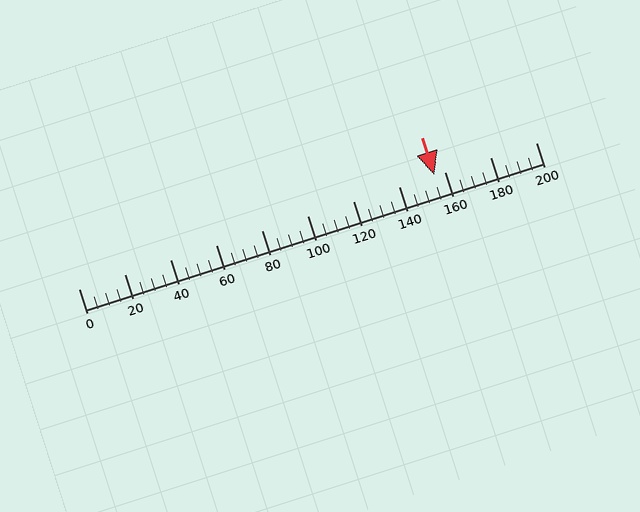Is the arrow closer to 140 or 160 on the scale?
The arrow is closer to 160.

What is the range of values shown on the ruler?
The ruler shows values from 0 to 200.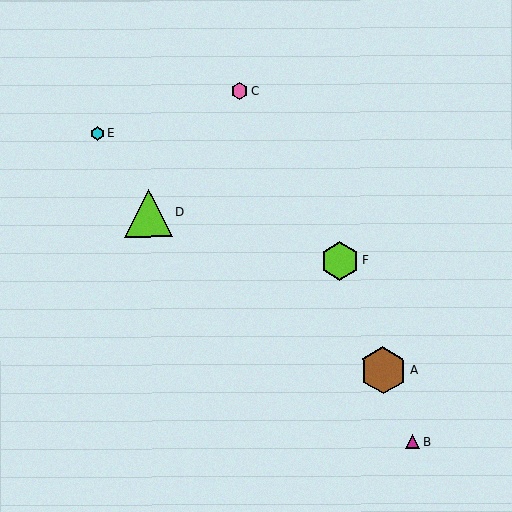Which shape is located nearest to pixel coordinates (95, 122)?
The cyan hexagon (labeled E) at (98, 133) is nearest to that location.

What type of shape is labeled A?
Shape A is a brown hexagon.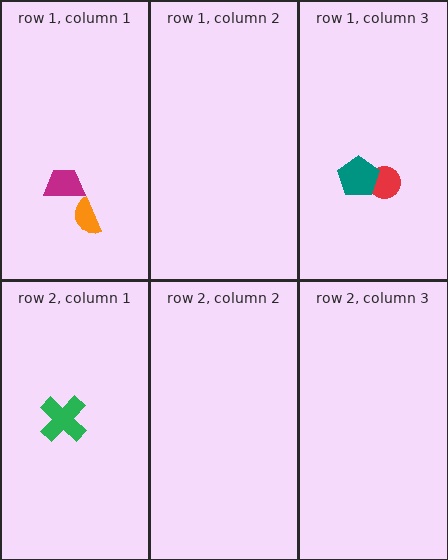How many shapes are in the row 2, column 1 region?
1.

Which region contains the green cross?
The row 2, column 1 region.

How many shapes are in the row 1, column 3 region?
2.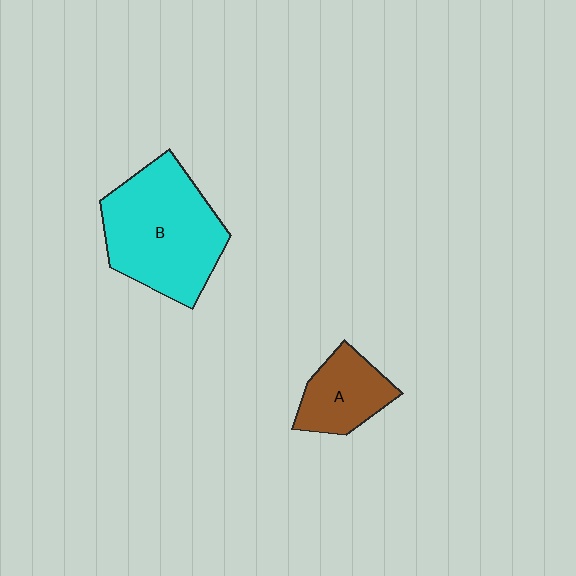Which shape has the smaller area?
Shape A (brown).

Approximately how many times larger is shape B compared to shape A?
Approximately 2.2 times.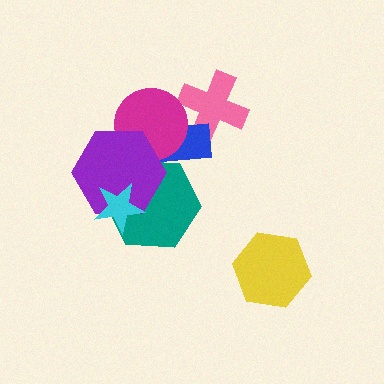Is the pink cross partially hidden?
Yes, it is partially covered by another shape.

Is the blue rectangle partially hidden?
Yes, it is partially covered by another shape.